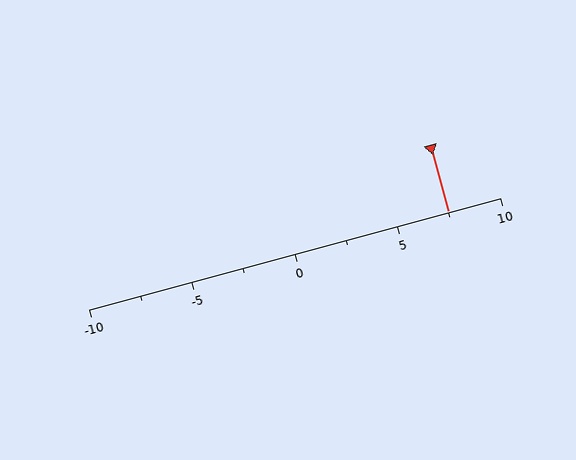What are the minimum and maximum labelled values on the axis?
The axis runs from -10 to 10.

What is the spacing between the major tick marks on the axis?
The major ticks are spaced 5 apart.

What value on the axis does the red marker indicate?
The marker indicates approximately 7.5.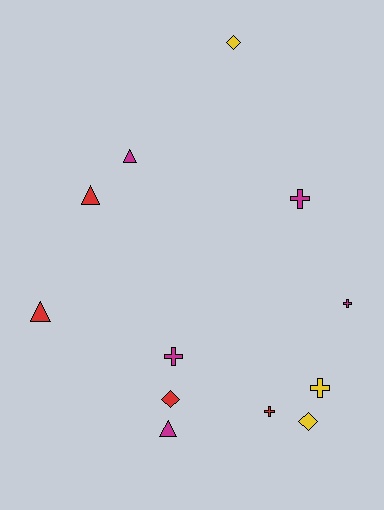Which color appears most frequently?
Magenta, with 5 objects.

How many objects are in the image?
There are 12 objects.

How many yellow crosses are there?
There is 1 yellow cross.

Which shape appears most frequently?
Cross, with 5 objects.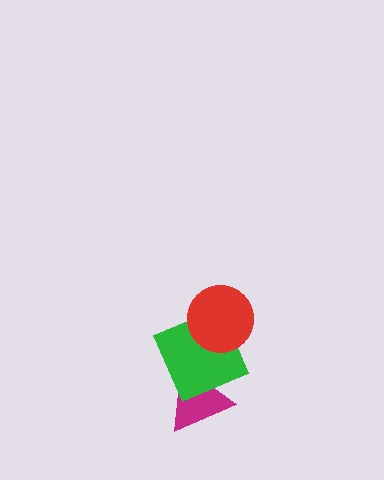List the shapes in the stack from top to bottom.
From top to bottom: the red circle, the green square, the magenta triangle.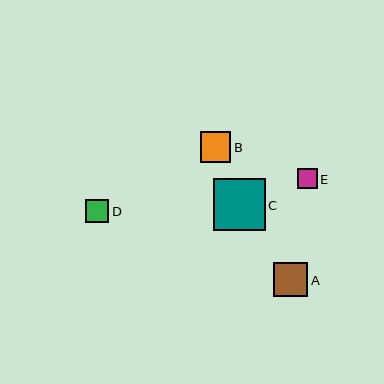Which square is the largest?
Square C is the largest with a size of approximately 52 pixels.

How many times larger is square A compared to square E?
Square A is approximately 1.7 times the size of square E.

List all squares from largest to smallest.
From largest to smallest: C, A, B, D, E.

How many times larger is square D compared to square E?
Square D is approximately 1.2 times the size of square E.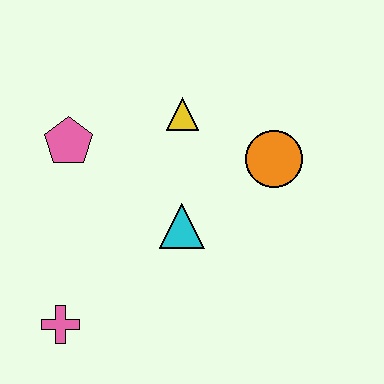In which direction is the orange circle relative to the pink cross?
The orange circle is to the right of the pink cross.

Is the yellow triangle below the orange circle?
No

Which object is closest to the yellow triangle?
The orange circle is closest to the yellow triangle.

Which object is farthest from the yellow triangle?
The pink cross is farthest from the yellow triangle.